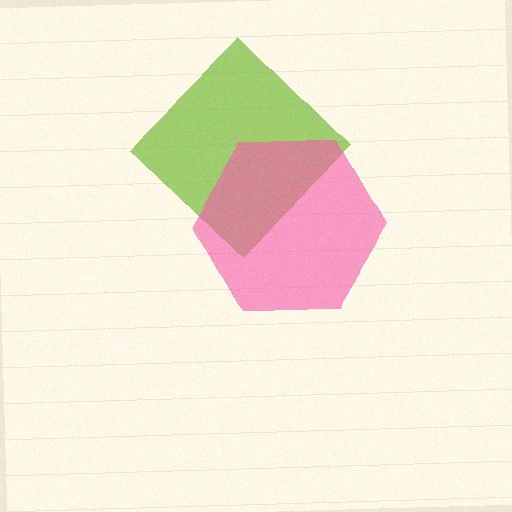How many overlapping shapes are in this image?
There are 2 overlapping shapes in the image.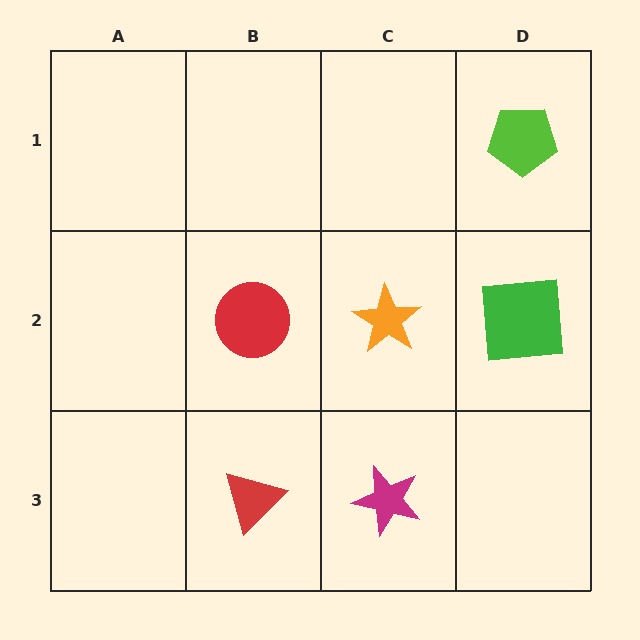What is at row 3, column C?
A magenta star.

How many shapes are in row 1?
1 shape.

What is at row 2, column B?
A red circle.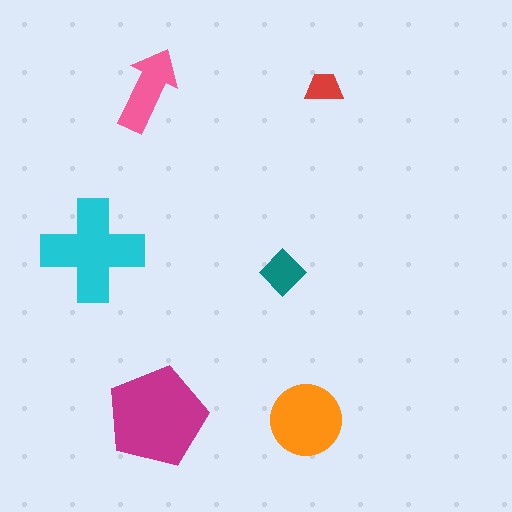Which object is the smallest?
The red trapezoid.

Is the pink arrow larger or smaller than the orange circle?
Smaller.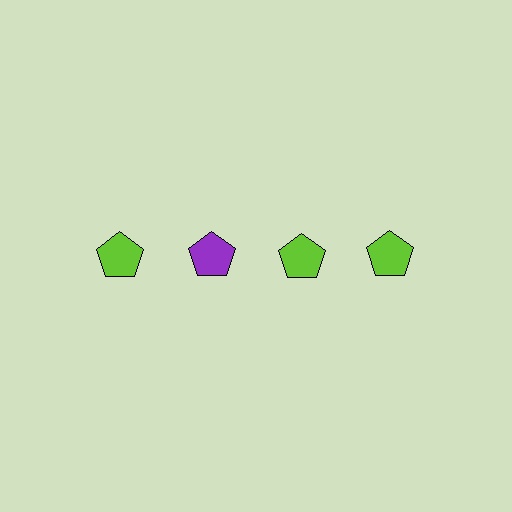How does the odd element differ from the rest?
It has a different color: purple instead of lime.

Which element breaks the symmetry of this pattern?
The purple pentagon in the top row, second from left column breaks the symmetry. All other shapes are lime pentagons.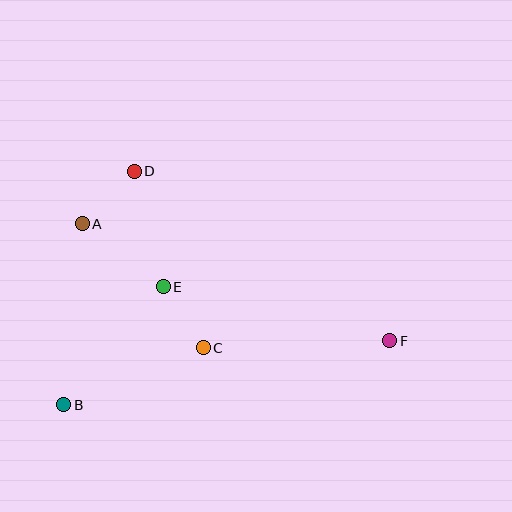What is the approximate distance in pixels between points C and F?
The distance between C and F is approximately 187 pixels.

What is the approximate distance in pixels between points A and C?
The distance between A and C is approximately 173 pixels.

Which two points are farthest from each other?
Points B and F are farthest from each other.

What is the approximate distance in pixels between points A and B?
The distance between A and B is approximately 182 pixels.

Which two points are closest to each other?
Points C and E are closest to each other.